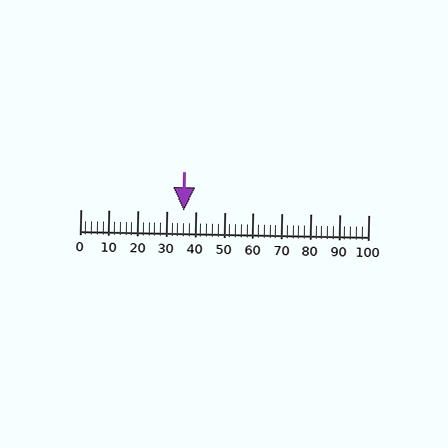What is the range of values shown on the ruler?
The ruler shows values from 0 to 100.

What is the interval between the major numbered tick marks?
The major tick marks are spaced 10 units apart.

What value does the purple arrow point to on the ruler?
The purple arrow points to approximately 36.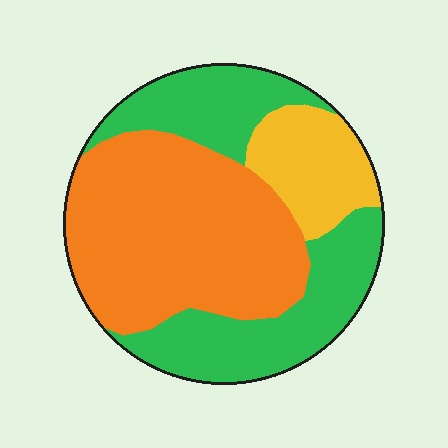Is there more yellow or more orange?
Orange.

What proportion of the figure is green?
Green takes up about three eighths (3/8) of the figure.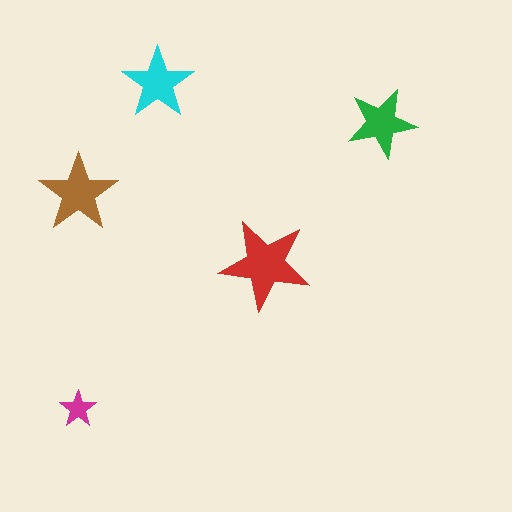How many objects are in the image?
There are 5 objects in the image.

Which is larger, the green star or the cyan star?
The cyan one.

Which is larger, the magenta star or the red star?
The red one.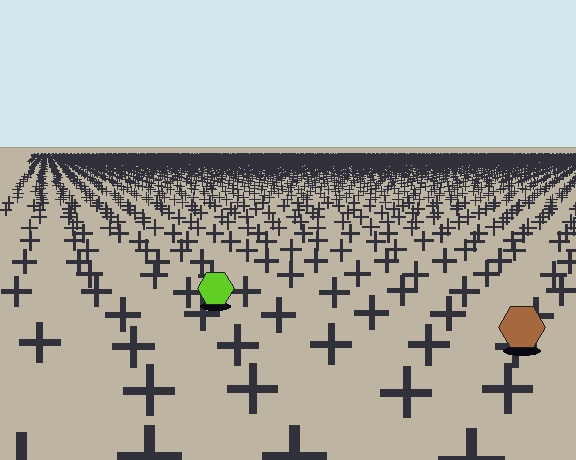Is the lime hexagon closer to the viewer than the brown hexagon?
No. The brown hexagon is closer — you can tell from the texture gradient: the ground texture is coarser near it.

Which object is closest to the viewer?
The brown hexagon is closest. The texture marks near it are larger and more spread out.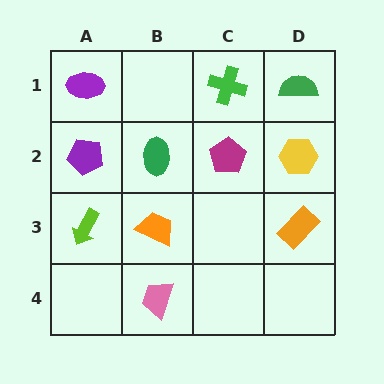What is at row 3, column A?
A lime arrow.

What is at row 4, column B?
A pink trapezoid.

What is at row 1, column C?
A green cross.